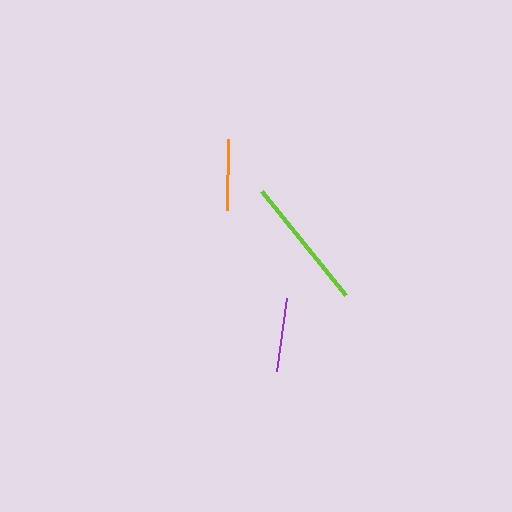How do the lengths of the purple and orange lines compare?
The purple and orange lines are approximately the same length.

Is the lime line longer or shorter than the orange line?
The lime line is longer than the orange line.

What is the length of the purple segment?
The purple segment is approximately 74 pixels long.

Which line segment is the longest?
The lime line is the longest at approximately 134 pixels.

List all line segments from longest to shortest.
From longest to shortest: lime, purple, orange.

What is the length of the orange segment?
The orange segment is approximately 70 pixels long.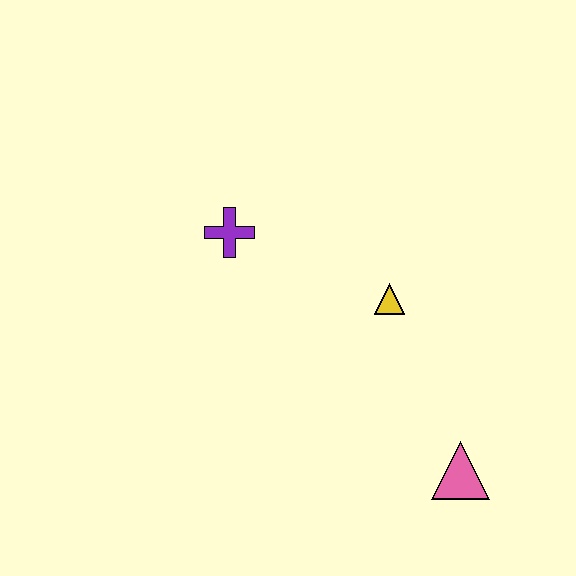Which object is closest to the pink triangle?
The yellow triangle is closest to the pink triangle.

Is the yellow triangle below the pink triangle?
No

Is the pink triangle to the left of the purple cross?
No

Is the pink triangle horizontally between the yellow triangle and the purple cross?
No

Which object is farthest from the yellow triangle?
The pink triangle is farthest from the yellow triangle.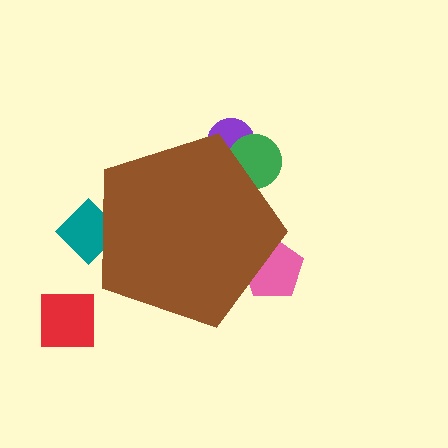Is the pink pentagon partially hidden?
Yes, the pink pentagon is partially hidden behind the brown pentagon.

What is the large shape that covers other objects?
A brown pentagon.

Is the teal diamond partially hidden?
Yes, the teal diamond is partially hidden behind the brown pentagon.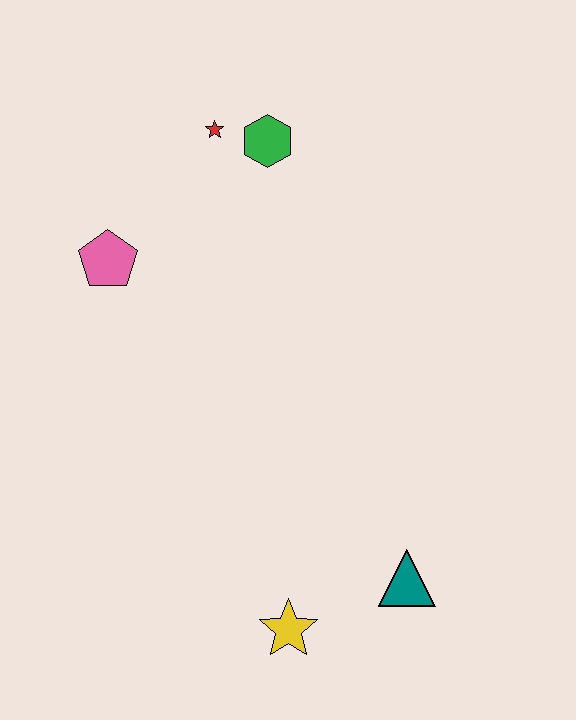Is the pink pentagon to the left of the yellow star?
Yes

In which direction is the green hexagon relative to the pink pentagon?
The green hexagon is to the right of the pink pentagon.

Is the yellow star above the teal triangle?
No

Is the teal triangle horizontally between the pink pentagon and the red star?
No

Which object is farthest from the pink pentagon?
The teal triangle is farthest from the pink pentagon.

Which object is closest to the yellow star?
The teal triangle is closest to the yellow star.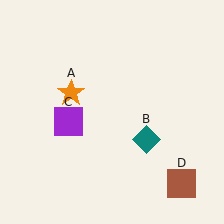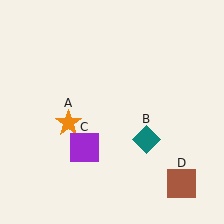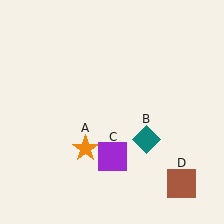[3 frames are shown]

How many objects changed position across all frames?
2 objects changed position: orange star (object A), purple square (object C).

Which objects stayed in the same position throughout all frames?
Teal diamond (object B) and brown square (object D) remained stationary.